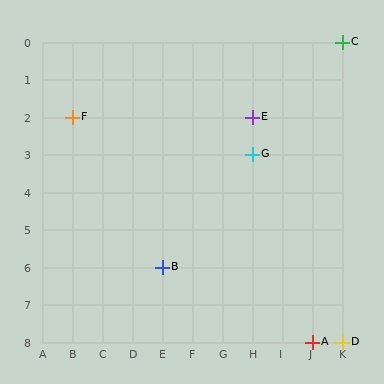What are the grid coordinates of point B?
Point B is at grid coordinates (E, 6).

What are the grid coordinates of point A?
Point A is at grid coordinates (J, 8).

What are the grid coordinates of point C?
Point C is at grid coordinates (K, 0).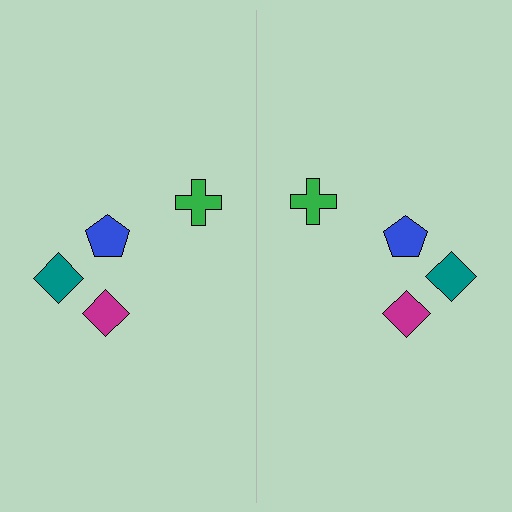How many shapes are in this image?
There are 8 shapes in this image.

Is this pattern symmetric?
Yes, this pattern has bilateral (reflection) symmetry.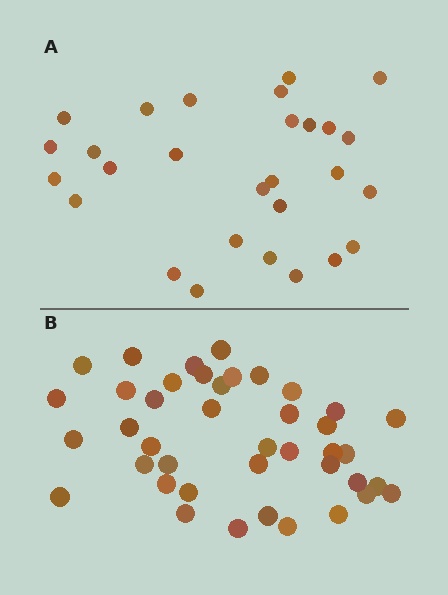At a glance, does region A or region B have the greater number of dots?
Region B (the bottom region) has more dots.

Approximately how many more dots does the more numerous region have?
Region B has approximately 15 more dots than region A.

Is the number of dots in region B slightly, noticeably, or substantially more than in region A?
Region B has substantially more. The ratio is roughly 1.5 to 1.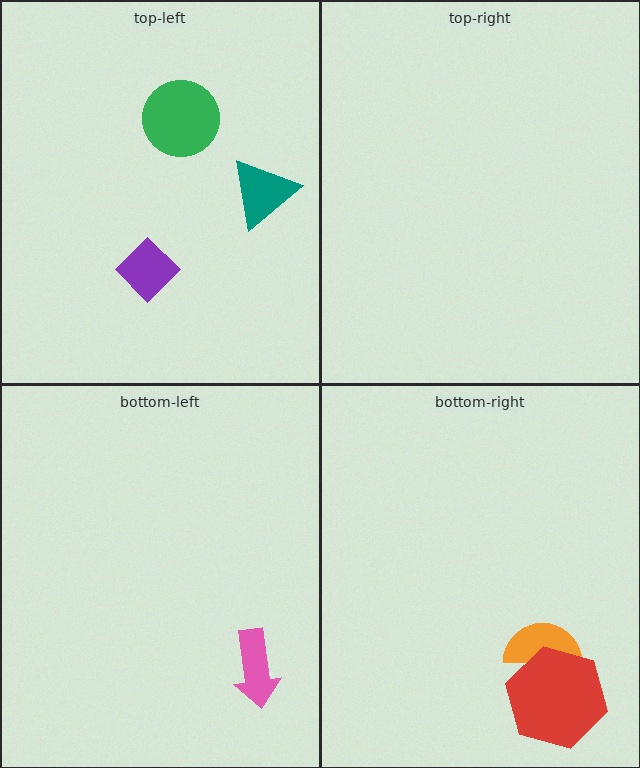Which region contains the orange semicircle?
The bottom-right region.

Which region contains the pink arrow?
The bottom-left region.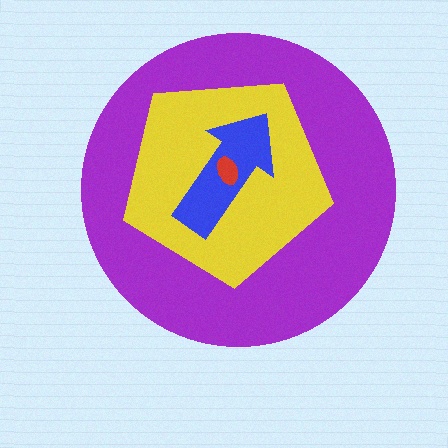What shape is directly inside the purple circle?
The yellow pentagon.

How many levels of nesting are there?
4.